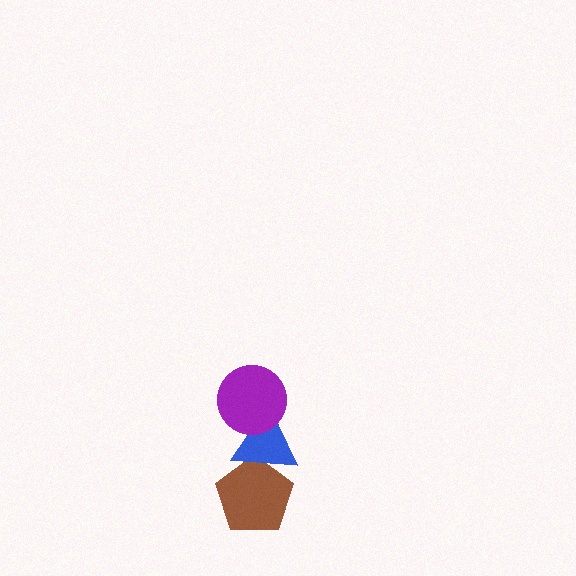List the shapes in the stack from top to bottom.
From top to bottom: the purple circle, the blue triangle, the brown pentagon.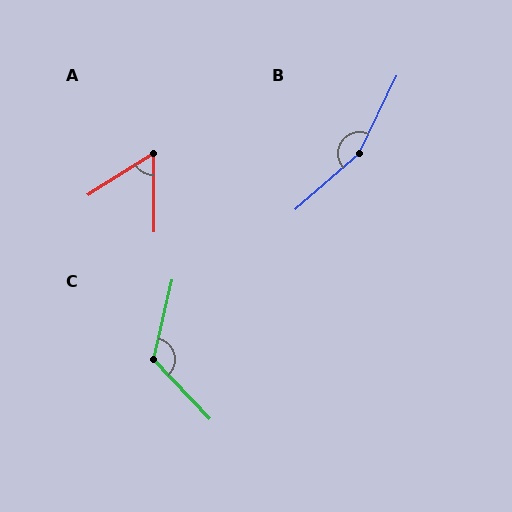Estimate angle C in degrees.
Approximately 123 degrees.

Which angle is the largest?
B, at approximately 157 degrees.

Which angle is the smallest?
A, at approximately 58 degrees.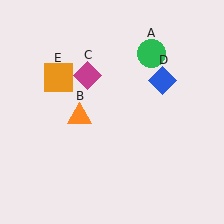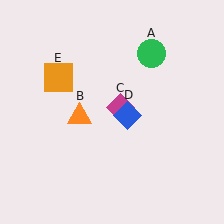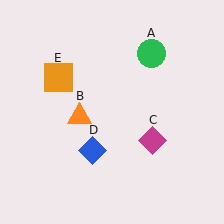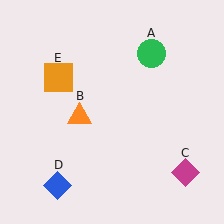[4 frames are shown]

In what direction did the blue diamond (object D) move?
The blue diamond (object D) moved down and to the left.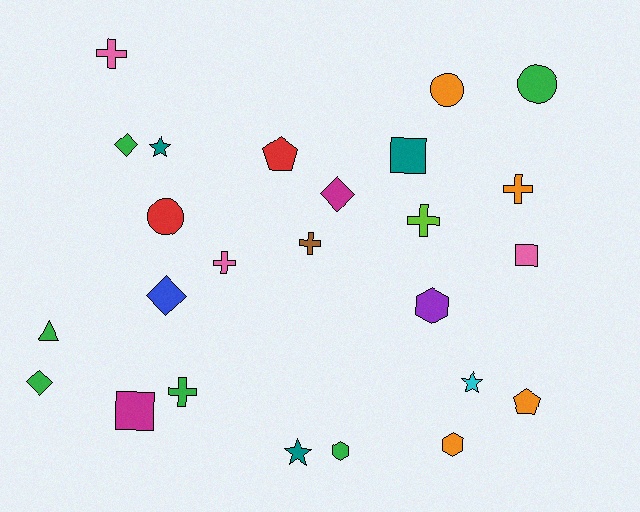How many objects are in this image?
There are 25 objects.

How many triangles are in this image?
There is 1 triangle.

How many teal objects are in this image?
There are 3 teal objects.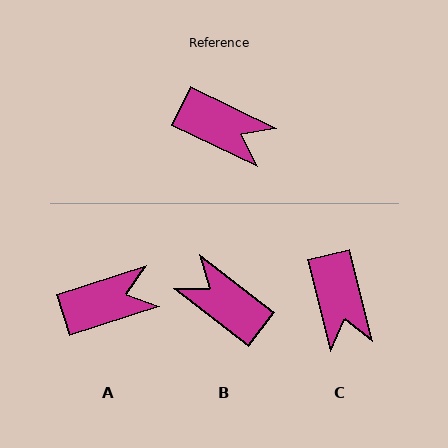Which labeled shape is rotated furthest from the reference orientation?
B, about 168 degrees away.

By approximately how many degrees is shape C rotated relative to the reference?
Approximately 50 degrees clockwise.